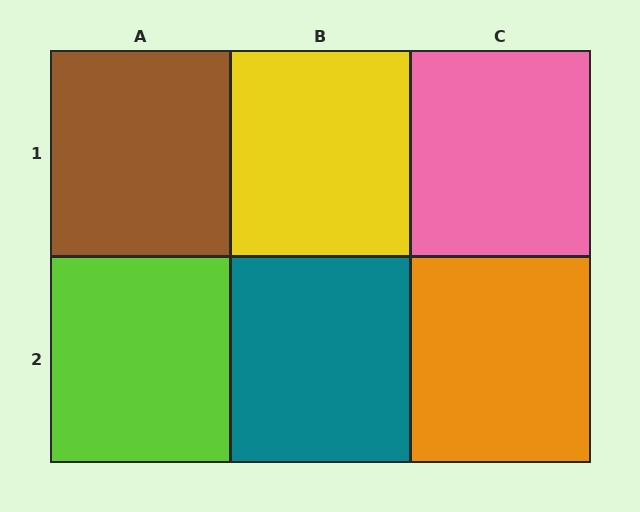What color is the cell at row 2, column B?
Teal.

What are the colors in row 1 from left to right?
Brown, yellow, pink.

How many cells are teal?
1 cell is teal.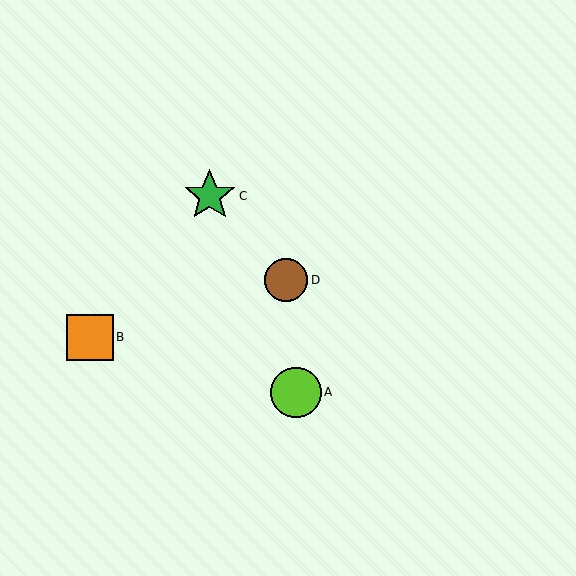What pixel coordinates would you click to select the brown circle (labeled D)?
Click at (286, 280) to select the brown circle D.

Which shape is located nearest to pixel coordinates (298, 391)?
The lime circle (labeled A) at (296, 392) is nearest to that location.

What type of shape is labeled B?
Shape B is an orange square.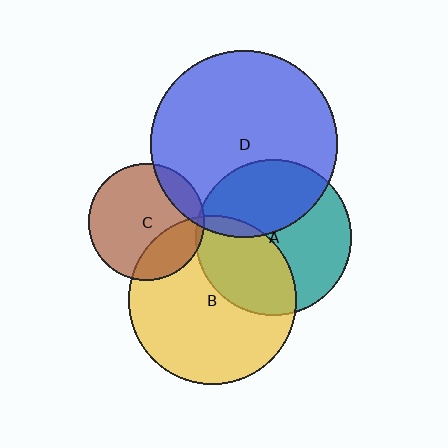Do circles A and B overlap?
Yes.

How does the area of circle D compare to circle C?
Approximately 2.6 times.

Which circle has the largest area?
Circle D (blue).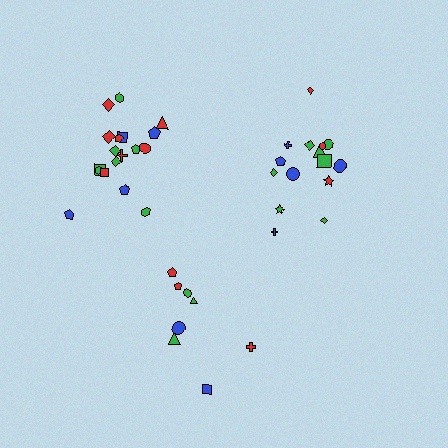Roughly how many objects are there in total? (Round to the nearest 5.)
Roughly 40 objects in total.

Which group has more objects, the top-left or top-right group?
The top-left group.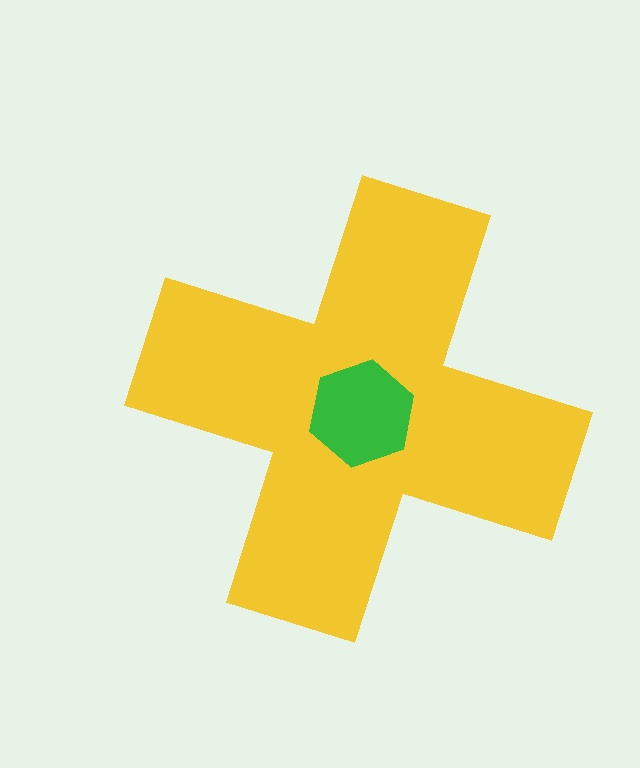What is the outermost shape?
The yellow cross.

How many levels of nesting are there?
2.